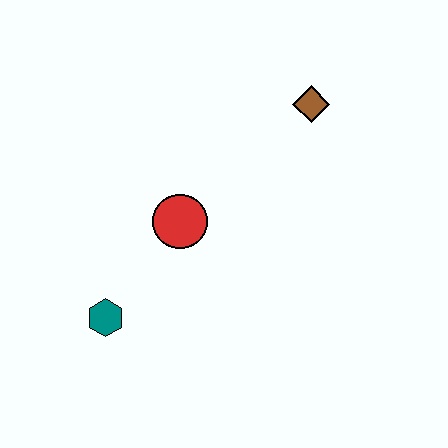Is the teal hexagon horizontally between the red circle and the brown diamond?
No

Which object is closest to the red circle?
The teal hexagon is closest to the red circle.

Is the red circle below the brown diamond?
Yes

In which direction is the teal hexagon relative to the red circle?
The teal hexagon is below the red circle.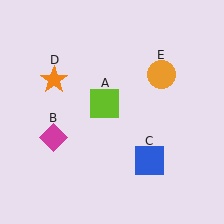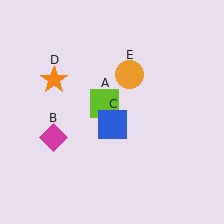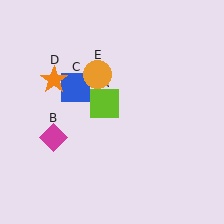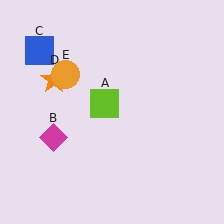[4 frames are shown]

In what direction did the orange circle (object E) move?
The orange circle (object E) moved left.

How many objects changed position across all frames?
2 objects changed position: blue square (object C), orange circle (object E).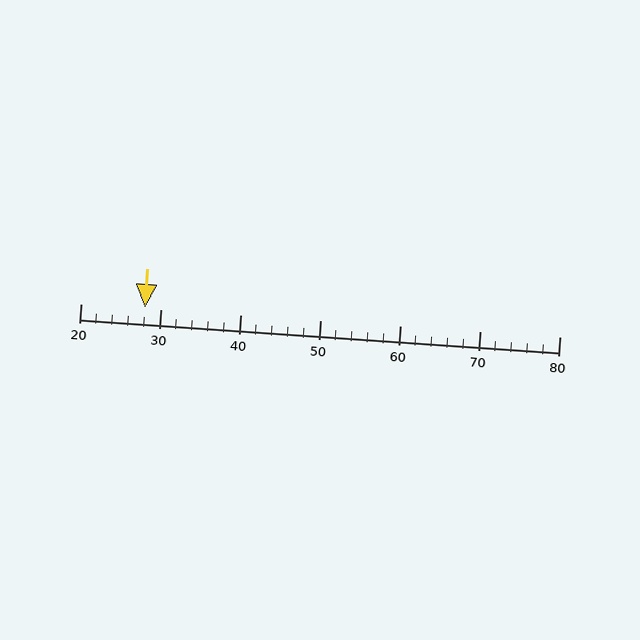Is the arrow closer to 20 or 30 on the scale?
The arrow is closer to 30.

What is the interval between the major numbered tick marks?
The major tick marks are spaced 10 units apart.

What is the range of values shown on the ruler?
The ruler shows values from 20 to 80.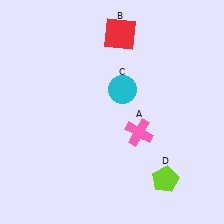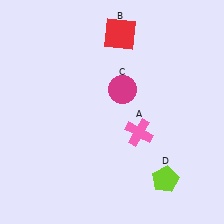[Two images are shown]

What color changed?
The circle (C) changed from cyan in Image 1 to magenta in Image 2.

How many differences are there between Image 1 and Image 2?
There is 1 difference between the two images.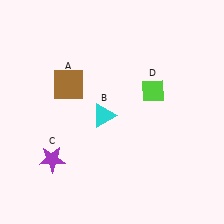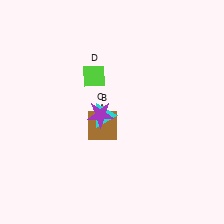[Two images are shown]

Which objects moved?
The objects that moved are: the brown square (A), the purple star (C), the lime diamond (D).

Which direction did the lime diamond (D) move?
The lime diamond (D) moved left.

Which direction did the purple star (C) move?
The purple star (C) moved right.